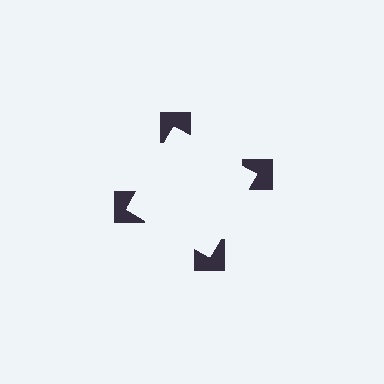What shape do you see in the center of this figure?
An illusory square — its edges are inferred from the aligned wedge cuts in the notched squares, not physically drawn.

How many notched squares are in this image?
There are 4 — one at each vertex of the illusory square.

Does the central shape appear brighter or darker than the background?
It typically appears slightly brighter than the background, even though no actual brightness change is drawn.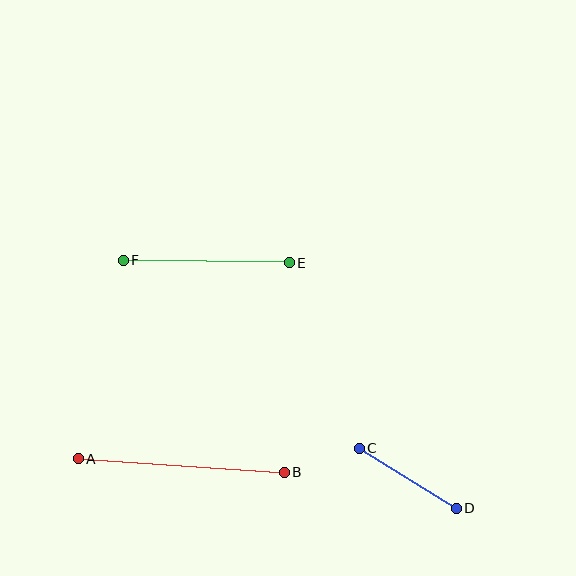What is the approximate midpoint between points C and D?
The midpoint is at approximately (408, 478) pixels.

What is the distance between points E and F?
The distance is approximately 166 pixels.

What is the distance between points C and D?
The distance is approximately 114 pixels.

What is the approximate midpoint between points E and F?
The midpoint is at approximately (206, 262) pixels.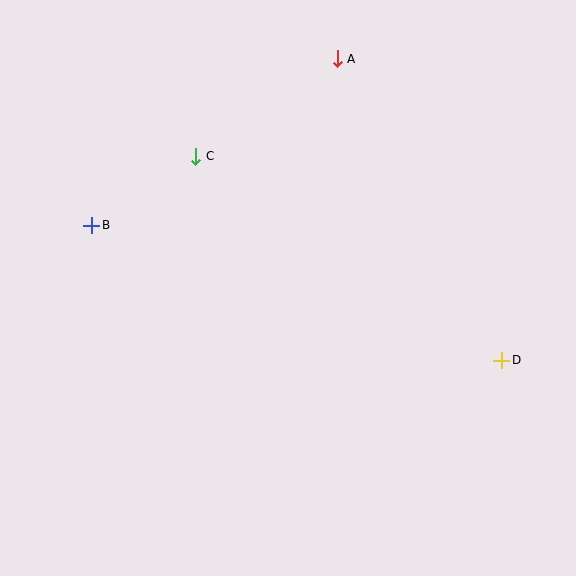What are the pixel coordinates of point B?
Point B is at (92, 225).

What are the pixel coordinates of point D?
Point D is at (502, 360).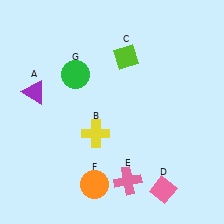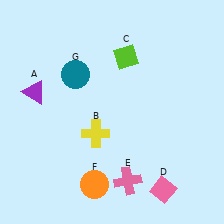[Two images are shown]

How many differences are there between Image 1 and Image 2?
There is 1 difference between the two images.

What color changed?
The circle (G) changed from green in Image 1 to teal in Image 2.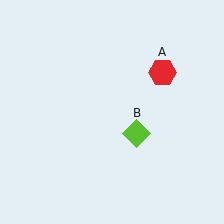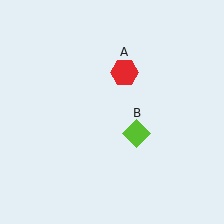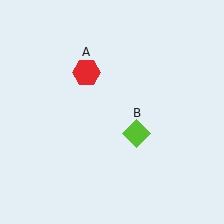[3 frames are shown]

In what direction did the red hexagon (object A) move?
The red hexagon (object A) moved left.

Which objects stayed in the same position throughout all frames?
Lime diamond (object B) remained stationary.